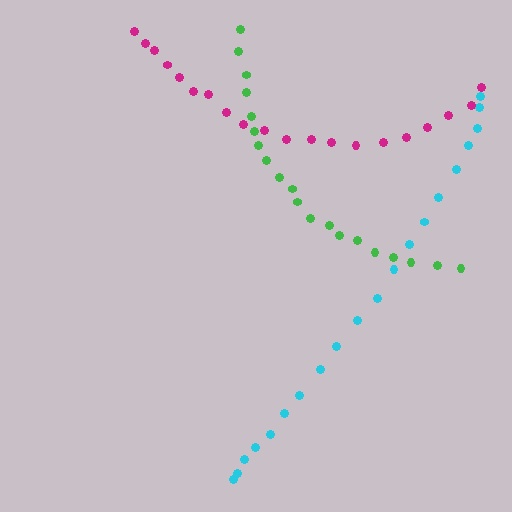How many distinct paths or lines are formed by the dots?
There are 3 distinct paths.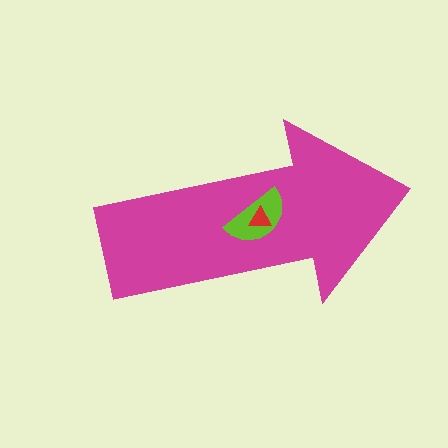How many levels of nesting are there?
3.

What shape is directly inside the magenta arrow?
The lime semicircle.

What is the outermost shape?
The magenta arrow.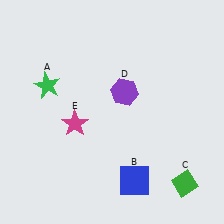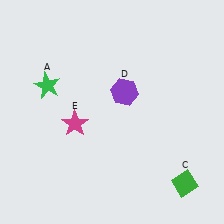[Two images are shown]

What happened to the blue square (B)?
The blue square (B) was removed in Image 2. It was in the bottom-right area of Image 1.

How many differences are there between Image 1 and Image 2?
There is 1 difference between the two images.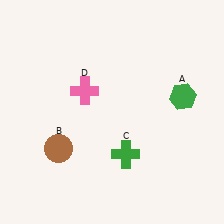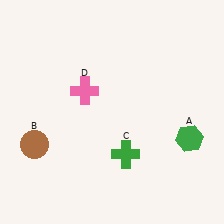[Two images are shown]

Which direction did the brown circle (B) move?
The brown circle (B) moved left.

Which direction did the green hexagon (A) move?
The green hexagon (A) moved down.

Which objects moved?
The objects that moved are: the green hexagon (A), the brown circle (B).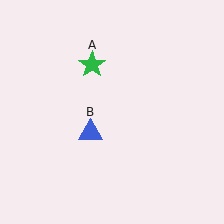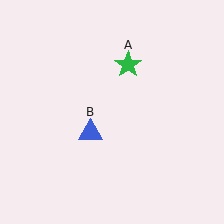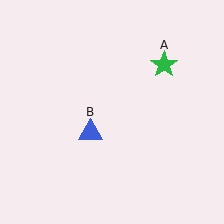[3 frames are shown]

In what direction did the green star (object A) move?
The green star (object A) moved right.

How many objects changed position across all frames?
1 object changed position: green star (object A).